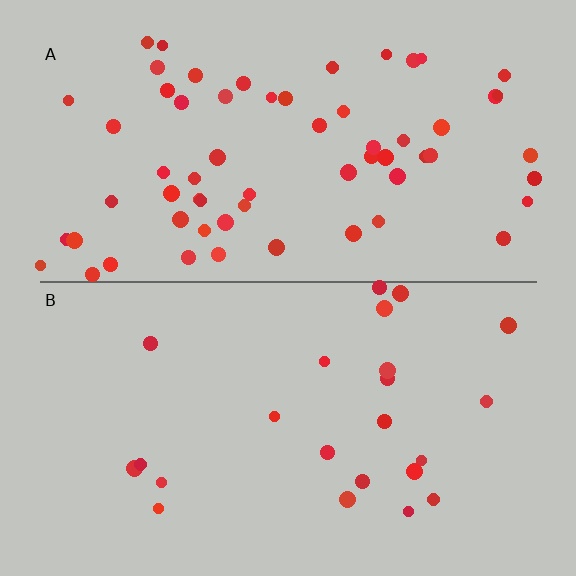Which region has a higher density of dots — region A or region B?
A (the top).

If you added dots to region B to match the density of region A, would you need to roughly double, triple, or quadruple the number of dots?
Approximately triple.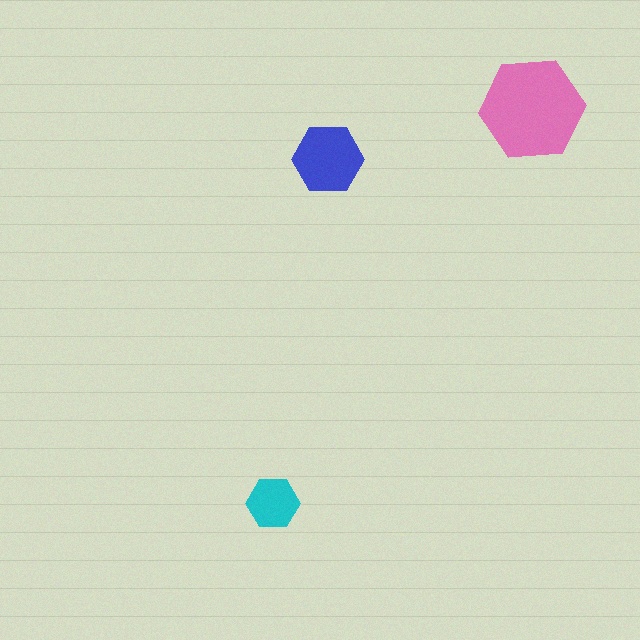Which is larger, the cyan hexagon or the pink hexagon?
The pink one.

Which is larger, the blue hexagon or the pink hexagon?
The pink one.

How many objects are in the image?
There are 3 objects in the image.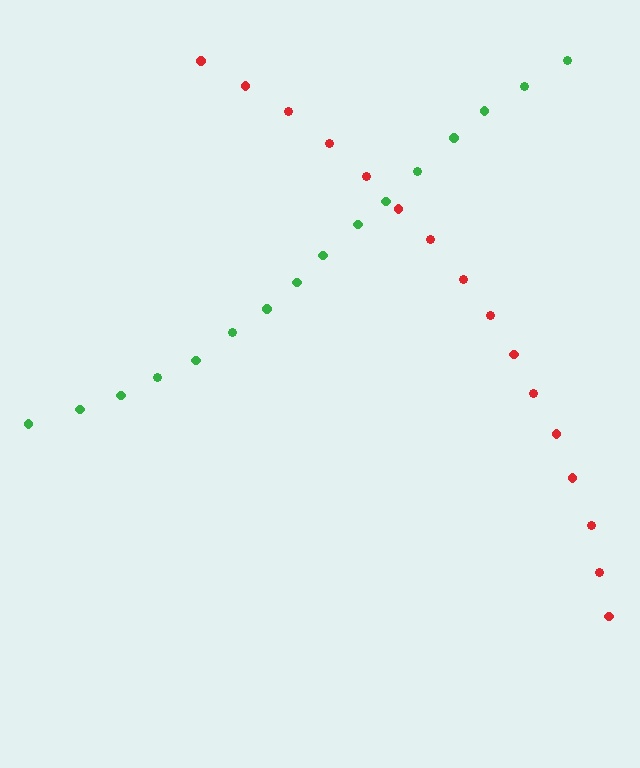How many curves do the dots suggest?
There are 2 distinct paths.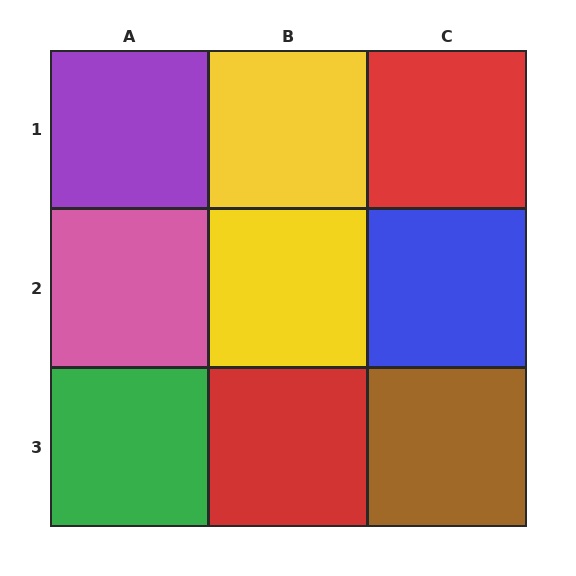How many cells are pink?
1 cell is pink.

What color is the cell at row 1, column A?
Purple.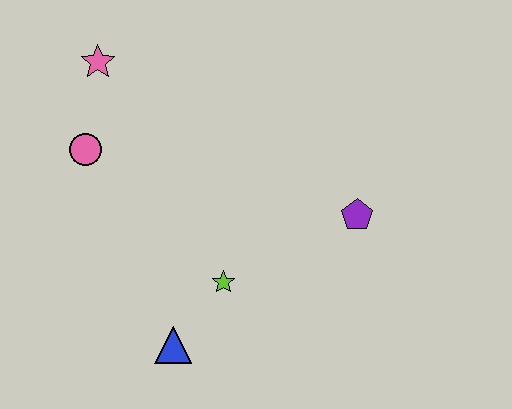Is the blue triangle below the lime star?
Yes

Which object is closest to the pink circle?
The pink star is closest to the pink circle.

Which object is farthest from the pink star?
The purple pentagon is farthest from the pink star.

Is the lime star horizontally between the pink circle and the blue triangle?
No